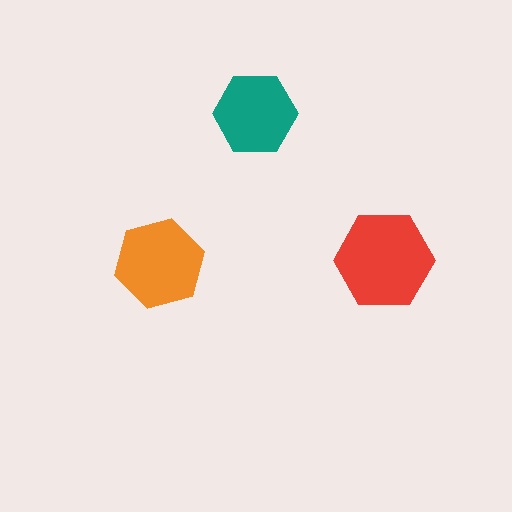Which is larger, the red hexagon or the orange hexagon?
The red one.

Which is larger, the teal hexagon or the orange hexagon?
The orange one.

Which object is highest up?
The teal hexagon is topmost.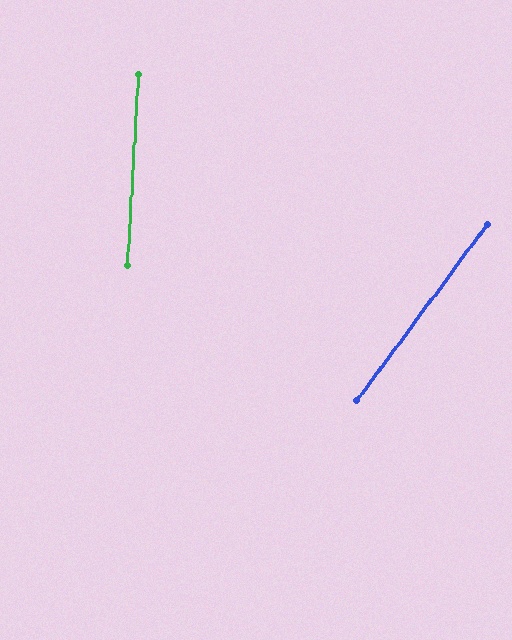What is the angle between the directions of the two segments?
Approximately 34 degrees.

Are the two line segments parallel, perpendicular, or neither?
Neither parallel nor perpendicular — they differ by about 34°.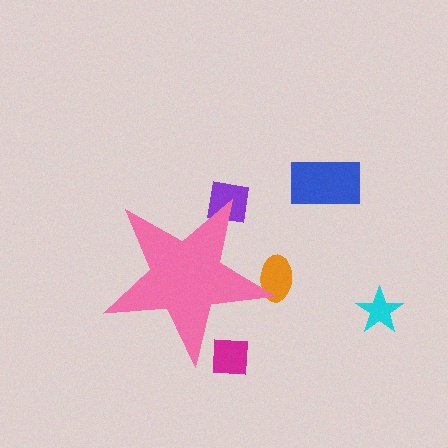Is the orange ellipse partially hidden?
Yes, the orange ellipse is partially hidden behind the pink star.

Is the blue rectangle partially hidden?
No, the blue rectangle is fully visible.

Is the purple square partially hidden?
Yes, the purple square is partially hidden behind the pink star.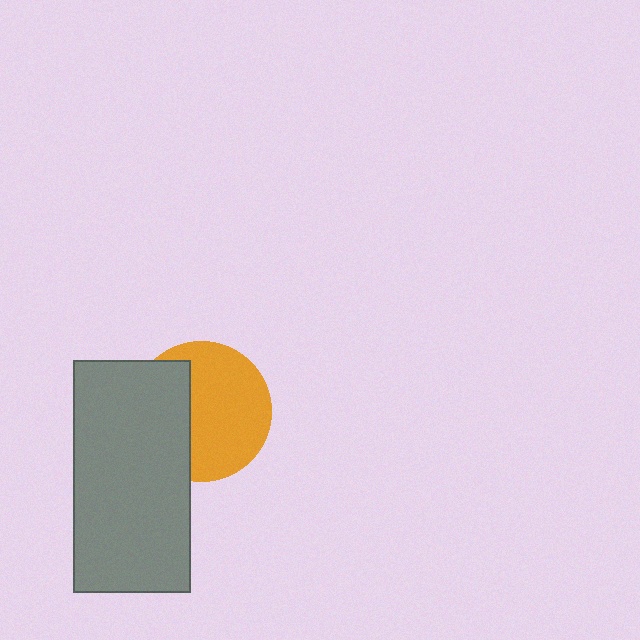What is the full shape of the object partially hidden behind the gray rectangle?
The partially hidden object is an orange circle.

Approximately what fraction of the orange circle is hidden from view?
Roughly 38% of the orange circle is hidden behind the gray rectangle.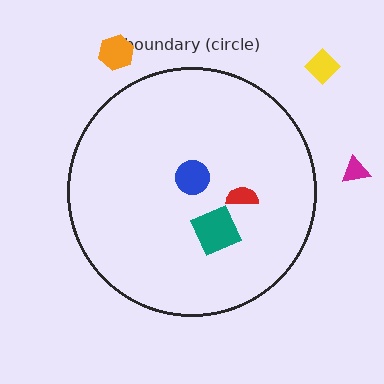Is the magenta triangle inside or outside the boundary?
Outside.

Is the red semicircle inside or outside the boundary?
Inside.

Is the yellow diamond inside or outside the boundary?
Outside.